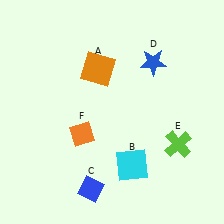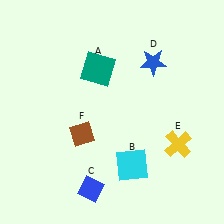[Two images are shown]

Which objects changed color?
A changed from orange to teal. E changed from lime to yellow. F changed from orange to brown.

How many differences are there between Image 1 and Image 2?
There are 3 differences between the two images.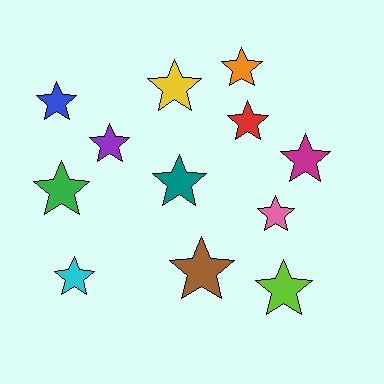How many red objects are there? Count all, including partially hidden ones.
There is 1 red object.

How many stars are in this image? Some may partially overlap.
There are 12 stars.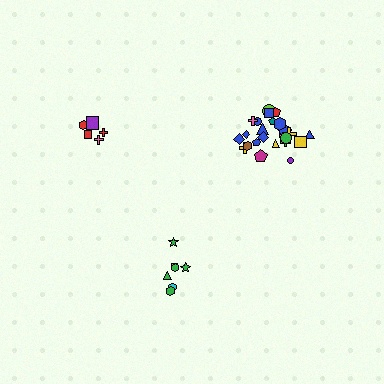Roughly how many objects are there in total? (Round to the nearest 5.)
Roughly 35 objects in total.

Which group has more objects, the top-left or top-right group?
The top-right group.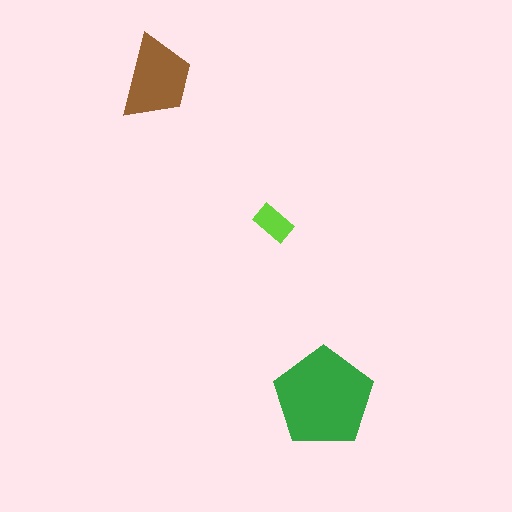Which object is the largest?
The green pentagon.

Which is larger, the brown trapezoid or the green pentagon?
The green pentagon.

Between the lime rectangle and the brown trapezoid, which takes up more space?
The brown trapezoid.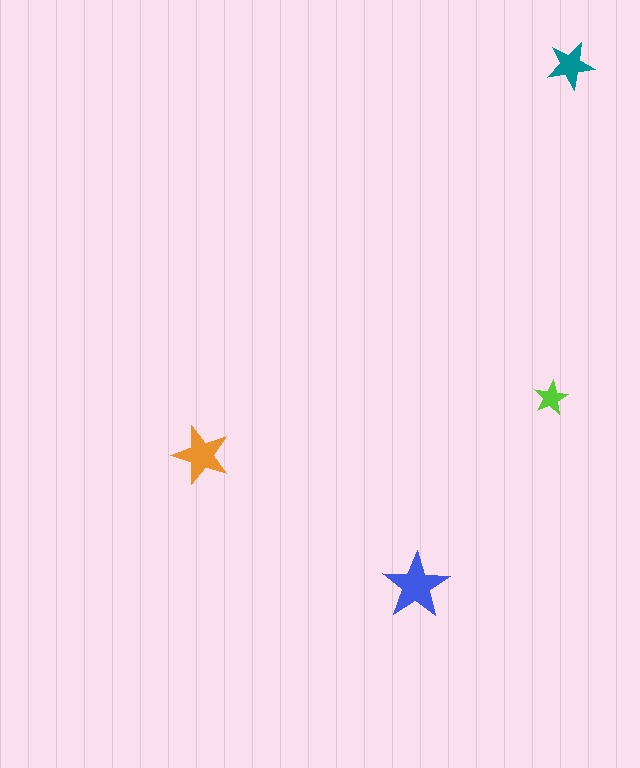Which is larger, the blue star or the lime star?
The blue one.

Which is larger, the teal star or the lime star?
The teal one.